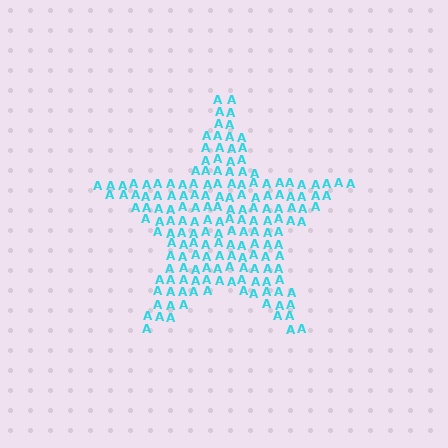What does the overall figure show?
The overall figure shows a star.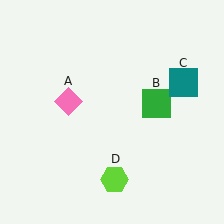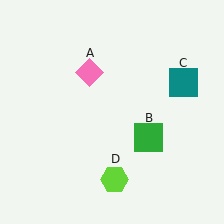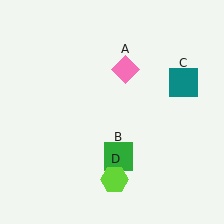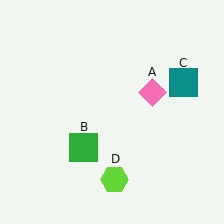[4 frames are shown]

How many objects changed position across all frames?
2 objects changed position: pink diamond (object A), green square (object B).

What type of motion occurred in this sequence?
The pink diamond (object A), green square (object B) rotated clockwise around the center of the scene.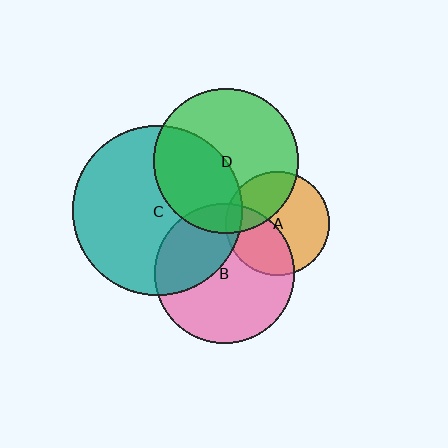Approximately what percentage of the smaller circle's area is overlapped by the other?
Approximately 40%.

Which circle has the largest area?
Circle C (teal).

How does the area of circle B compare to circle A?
Approximately 1.8 times.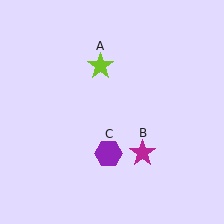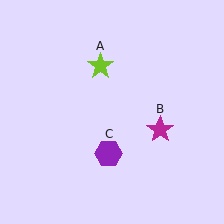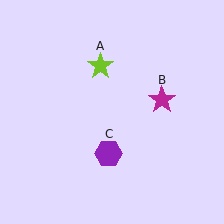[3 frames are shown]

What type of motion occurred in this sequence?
The magenta star (object B) rotated counterclockwise around the center of the scene.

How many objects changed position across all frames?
1 object changed position: magenta star (object B).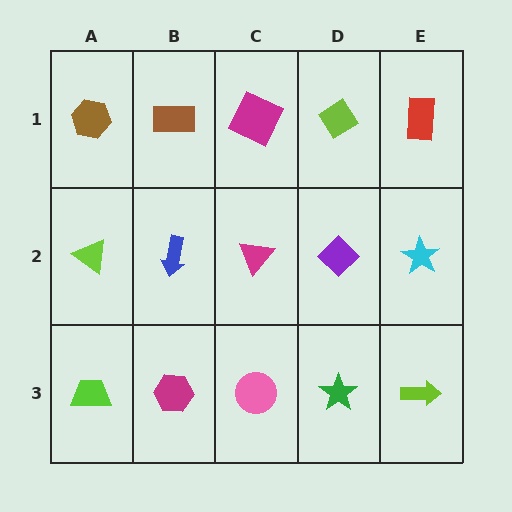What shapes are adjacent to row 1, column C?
A magenta triangle (row 2, column C), a brown rectangle (row 1, column B), a lime diamond (row 1, column D).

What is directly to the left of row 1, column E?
A lime diamond.